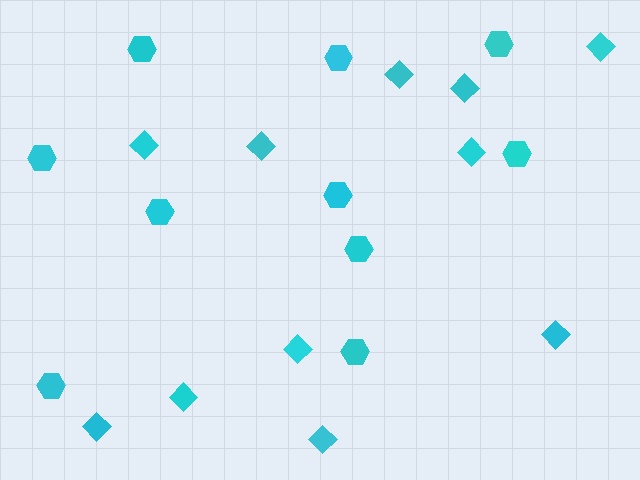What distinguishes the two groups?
There are 2 groups: one group of hexagons (10) and one group of diamonds (11).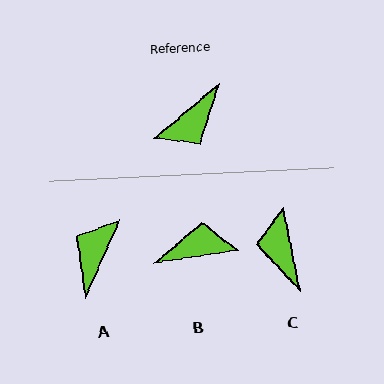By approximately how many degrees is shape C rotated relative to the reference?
Approximately 119 degrees clockwise.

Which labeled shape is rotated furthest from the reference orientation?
A, about 153 degrees away.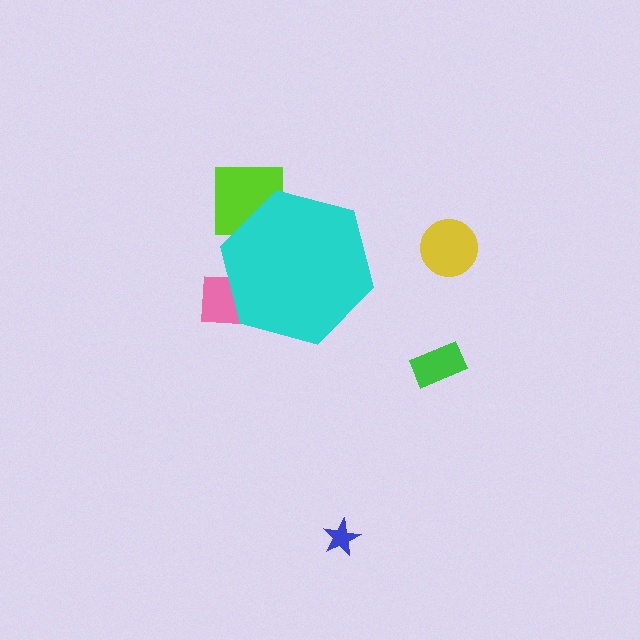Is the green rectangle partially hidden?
No, the green rectangle is fully visible.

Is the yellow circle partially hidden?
No, the yellow circle is fully visible.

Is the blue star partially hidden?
No, the blue star is fully visible.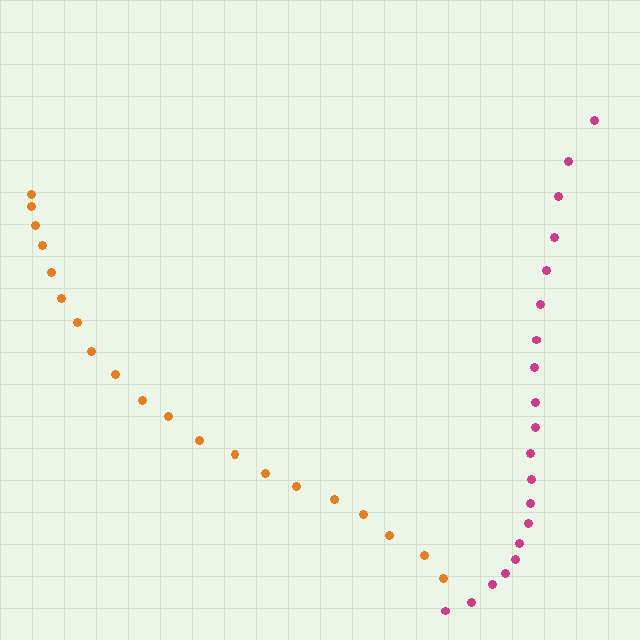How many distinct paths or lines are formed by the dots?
There are 2 distinct paths.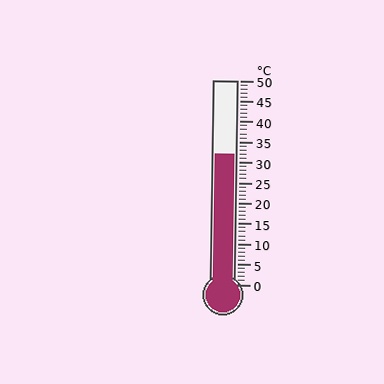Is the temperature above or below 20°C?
The temperature is above 20°C.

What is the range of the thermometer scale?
The thermometer scale ranges from 0°C to 50°C.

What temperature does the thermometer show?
The thermometer shows approximately 32°C.